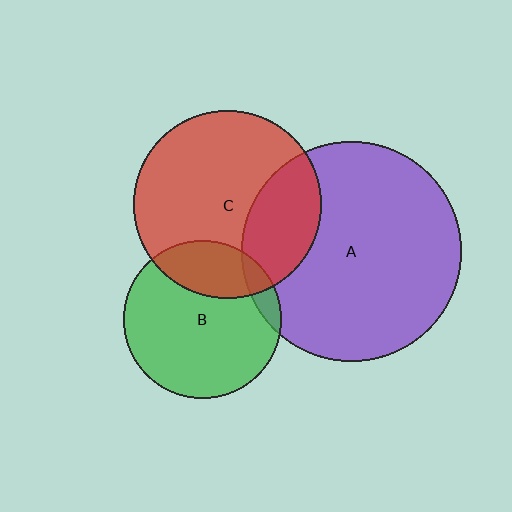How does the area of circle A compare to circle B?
Approximately 1.9 times.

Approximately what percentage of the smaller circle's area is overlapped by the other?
Approximately 30%.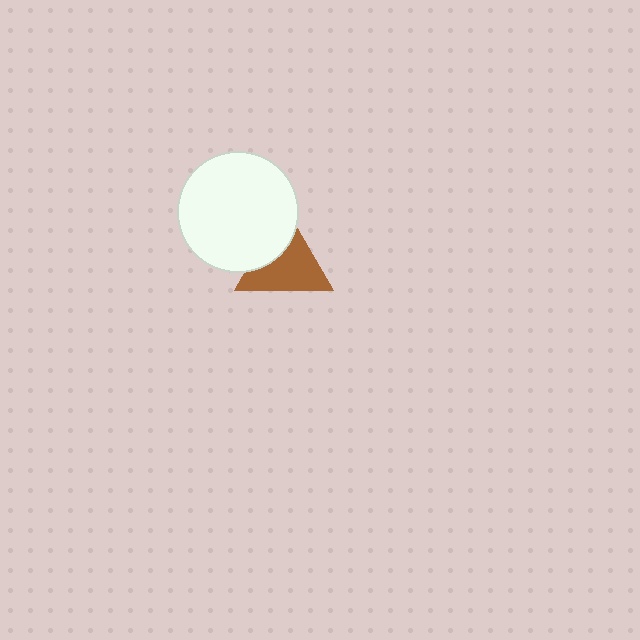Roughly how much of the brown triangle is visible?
Most of it is visible (roughly 67%).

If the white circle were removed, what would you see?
You would see the complete brown triangle.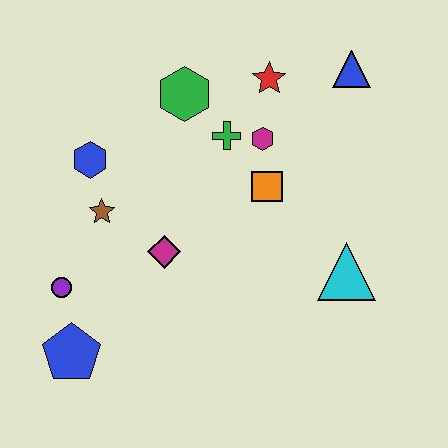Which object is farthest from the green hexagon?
The blue pentagon is farthest from the green hexagon.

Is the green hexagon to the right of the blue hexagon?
Yes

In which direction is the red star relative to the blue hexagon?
The red star is to the right of the blue hexagon.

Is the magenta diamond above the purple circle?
Yes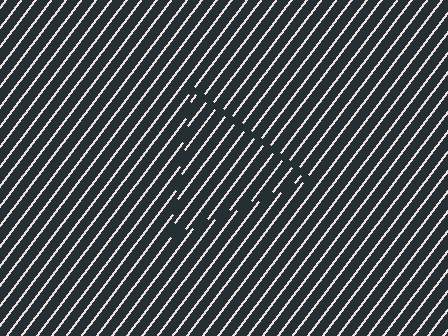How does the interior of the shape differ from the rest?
The interior of the shape contains the same grating, shifted by half a period — the contour is defined by the phase discontinuity where line-ends from the inner and outer gratings abut.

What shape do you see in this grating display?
An illusory triangle. The interior of the shape contains the same grating, shifted by half a period — the contour is defined by the phase discontinuity where line-ends from the inner and outer gratings abut.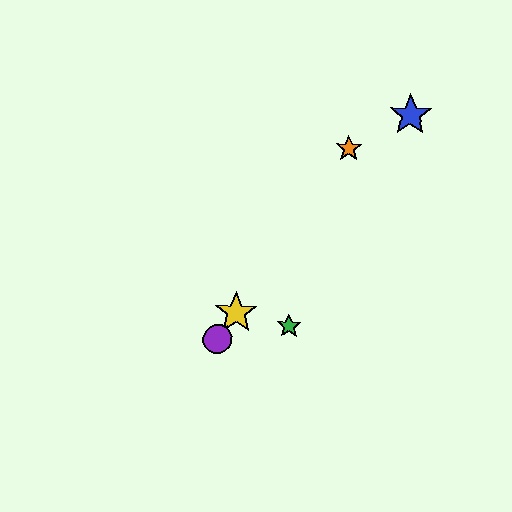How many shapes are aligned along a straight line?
4 shapes (the red circle, the yellow star, the purple circle, the orange star) are aligned along a straight line.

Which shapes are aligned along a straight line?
The red circle, the yellow star, the purple circle, the orange star are aligned along a straight line.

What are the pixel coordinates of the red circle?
The red circle is at (219, 337).